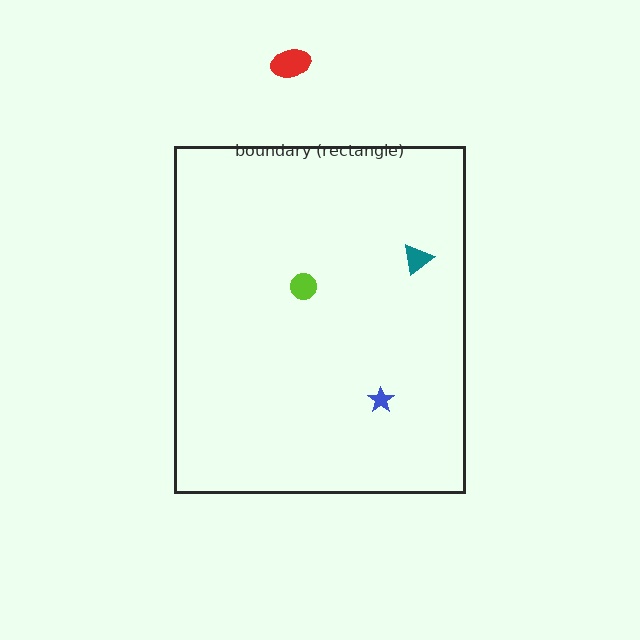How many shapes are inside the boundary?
3 inside, 1 outside.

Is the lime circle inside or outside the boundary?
Inside.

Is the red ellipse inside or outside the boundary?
Outside.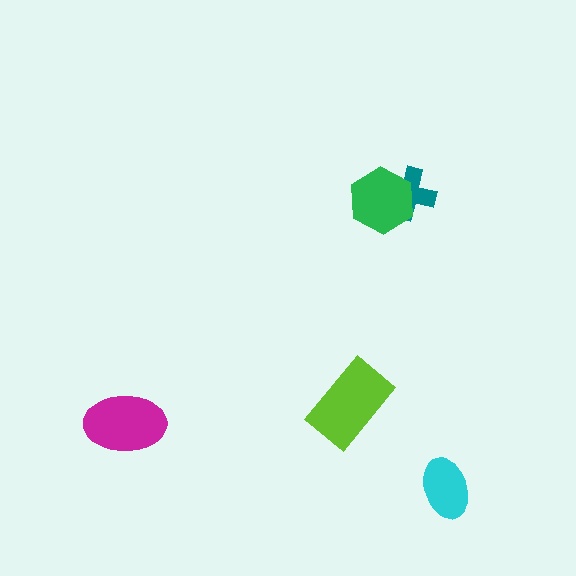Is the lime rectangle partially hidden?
No, no other shape covers it.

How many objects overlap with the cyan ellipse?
0 objects overlap with the cyan ellipse.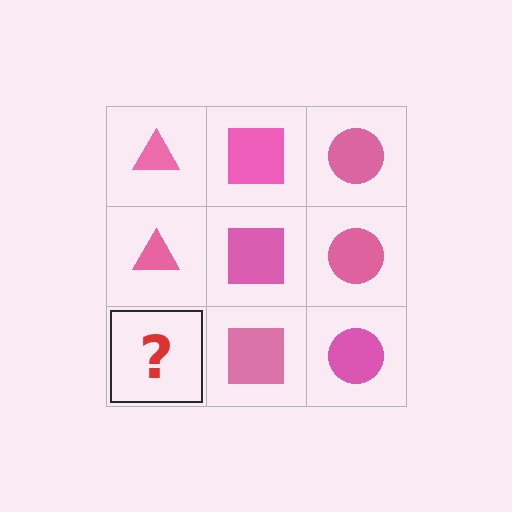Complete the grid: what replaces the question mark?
The question mark should be replaced with a pink triangle.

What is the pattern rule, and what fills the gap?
The rule is that each column has a consistent shape. The gap should be filled with a pink triangle.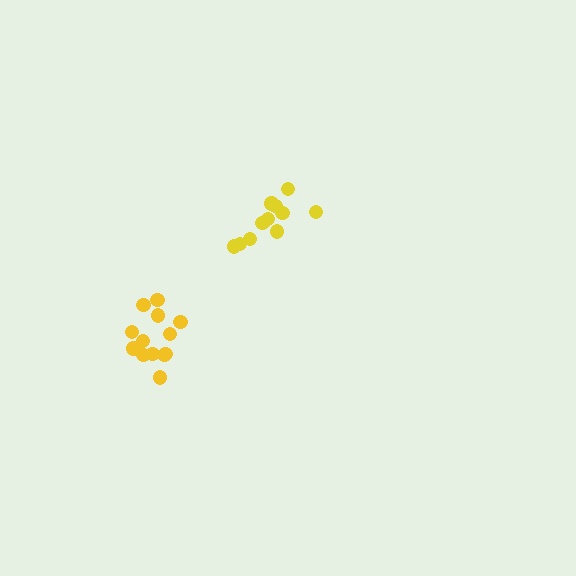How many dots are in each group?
Group 1: 11 dots, Group 2: 13 dots (24 total).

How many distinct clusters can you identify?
There are 2 distinct clusters.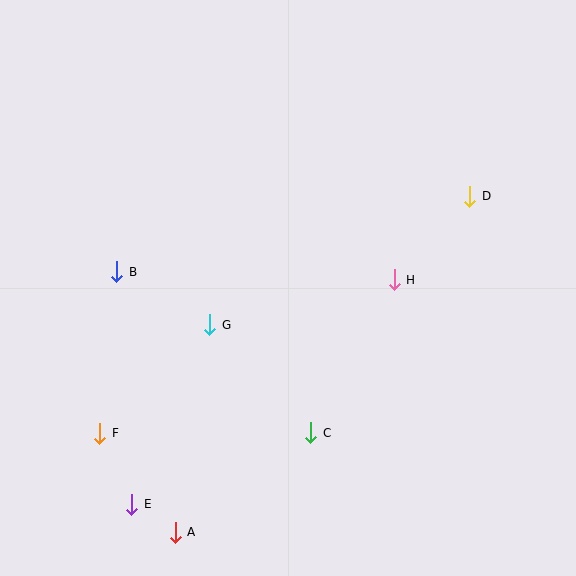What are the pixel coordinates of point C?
Point C is at (311, 433).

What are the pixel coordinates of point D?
Point D is at (470, 196).